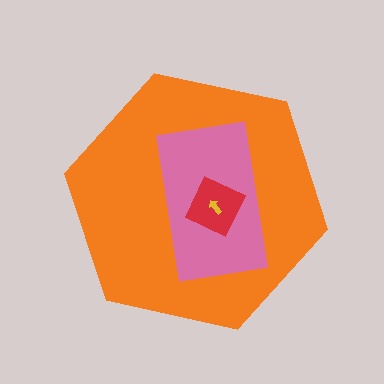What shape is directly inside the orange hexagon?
The pink rectangle.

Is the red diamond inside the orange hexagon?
Yes.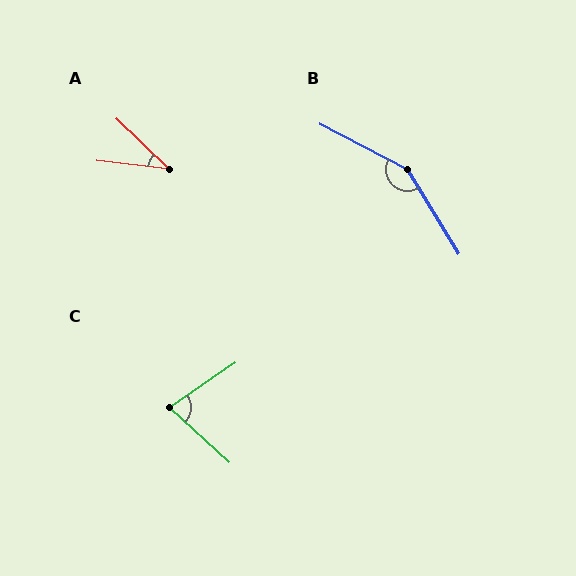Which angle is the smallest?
A, at approximately 37 degrees.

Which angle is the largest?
B, at approximately 149 degrees.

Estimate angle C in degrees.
Approximately 76 degrees.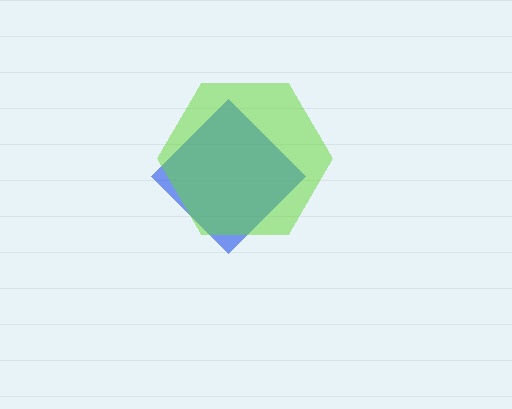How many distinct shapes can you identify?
There are 2 distinct shapes: a blue diamond, a lime hexagon.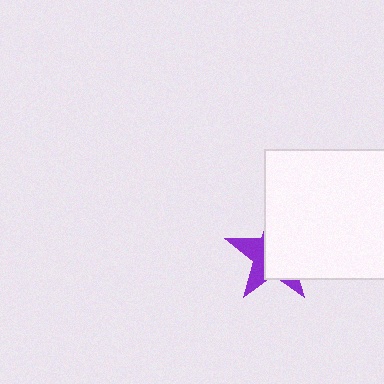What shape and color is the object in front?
The object in front is a white square.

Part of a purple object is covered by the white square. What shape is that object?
It is a star.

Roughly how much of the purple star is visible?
A small part of it is visible (roughly 37%).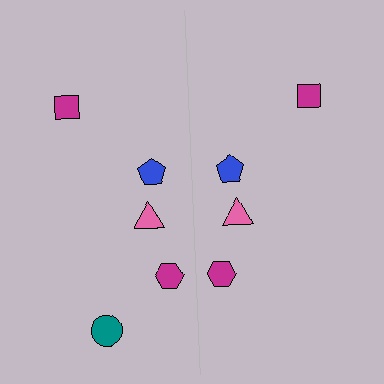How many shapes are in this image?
There are 9 shapes in this image.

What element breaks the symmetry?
A teal circle is missing from the right side.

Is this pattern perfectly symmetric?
No, the pattern is not perfectly symmetric. A teal circle is missing from the right side.